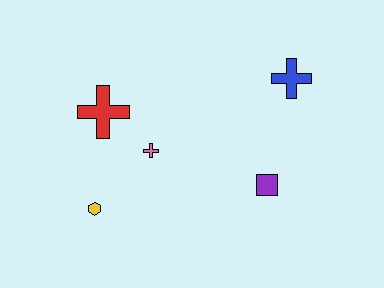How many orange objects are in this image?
There are no orange objects.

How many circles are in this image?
There are no circles.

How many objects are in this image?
There are 5 objects.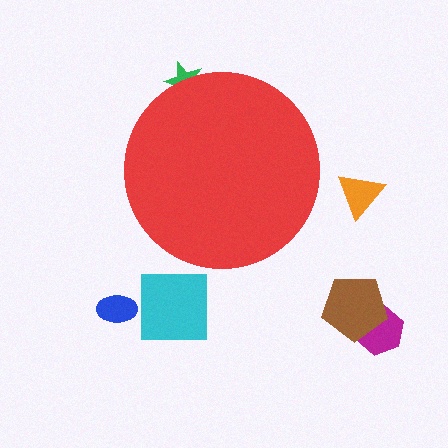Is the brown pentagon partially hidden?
No, the brown pentagon is fully visible.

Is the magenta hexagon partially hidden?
No, the magenta hexagon is fully visible.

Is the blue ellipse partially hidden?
No, the blue ellipse is fully visible.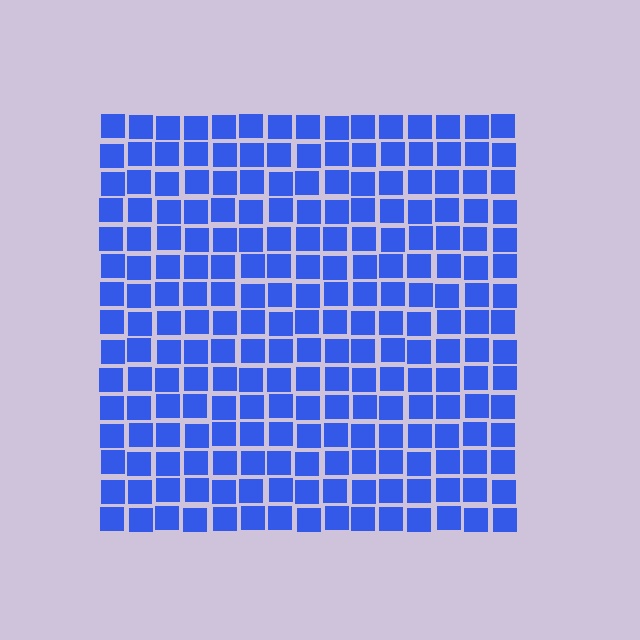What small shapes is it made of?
It is made of small squares.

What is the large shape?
The large shape is a square.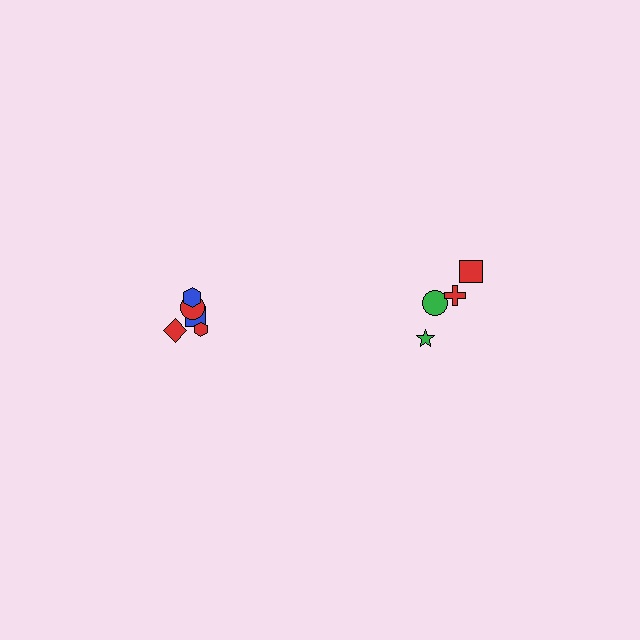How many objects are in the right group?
There are 4 objects.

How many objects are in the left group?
There are 6 objects.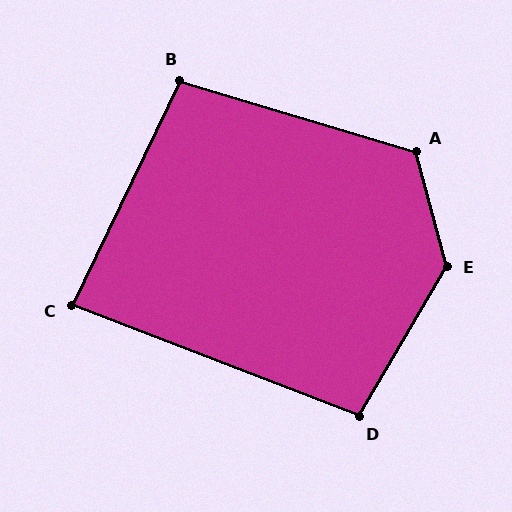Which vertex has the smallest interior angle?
C, at approximately 85 degrees.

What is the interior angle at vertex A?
Approximately 122 degrees (obtuse).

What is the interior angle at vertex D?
Approximately 99 degrees (obtuse).